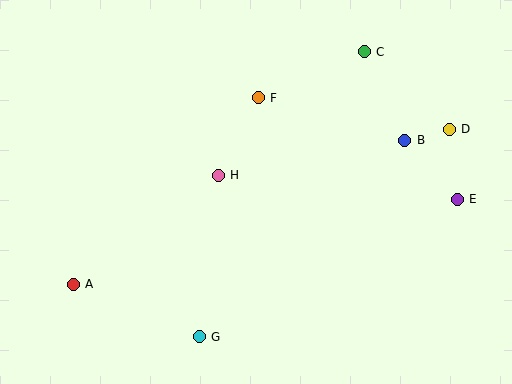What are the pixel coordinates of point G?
Point G is at (199, 337).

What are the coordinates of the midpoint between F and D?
The midpoint between F and D is at (354, 113).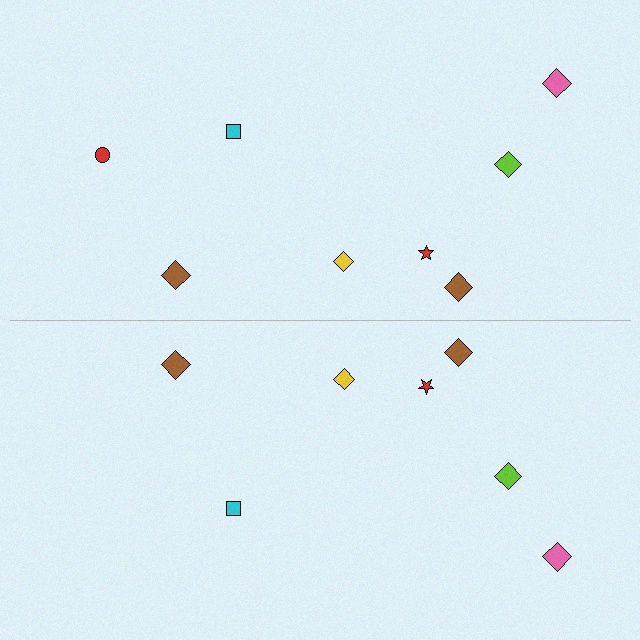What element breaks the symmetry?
A red circle is missing from the bottom side.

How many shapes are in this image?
There are 15 shapes in this image.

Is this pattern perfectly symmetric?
No, the pattern is not perfectly symmetric. A red circle is missing from the bottom side.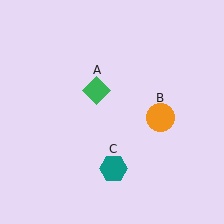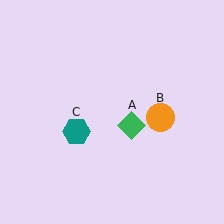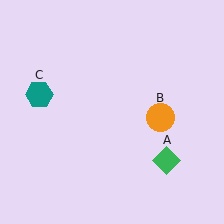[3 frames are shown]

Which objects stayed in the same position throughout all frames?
Orange circle (object B) remained stationary.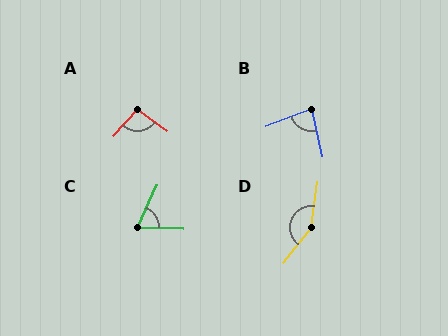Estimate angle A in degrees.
Approximately 95 degrees.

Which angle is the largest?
D, at approximately 151 degrees.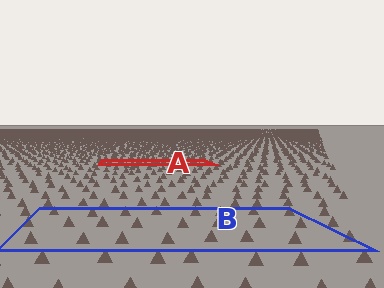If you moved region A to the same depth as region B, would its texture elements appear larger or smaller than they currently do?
They would appear larger. At a closer depth, the same texture elements are projected at a bigger on-screen size.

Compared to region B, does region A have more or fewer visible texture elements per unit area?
Region A has more texture elements per unit area — they are packed more densely because it is farther away.